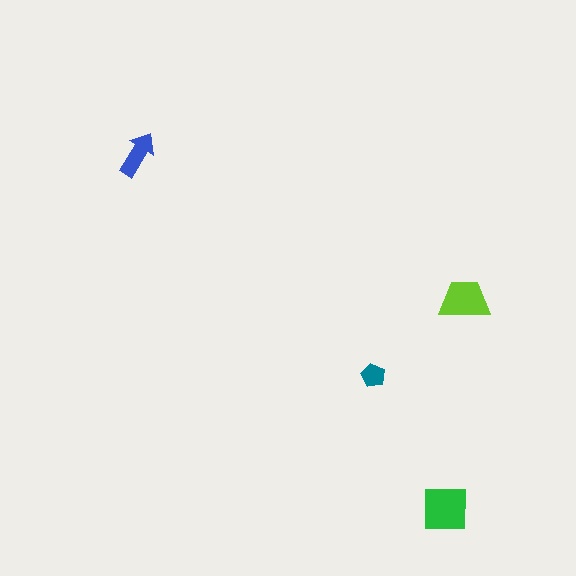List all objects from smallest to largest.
The teal pentagon, the blue arrow, the lime trapezoid, the green square.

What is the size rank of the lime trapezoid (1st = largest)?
2nd.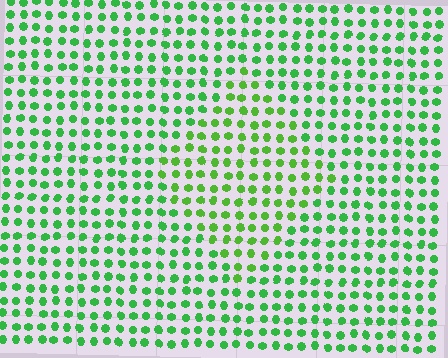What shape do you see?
I see a diamond.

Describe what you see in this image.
The image is filled with small green elements in a uniform arrangement. A diamond-shaped region is visible where the elements are tinted to a slightly different hue, forming a subtle color boundary.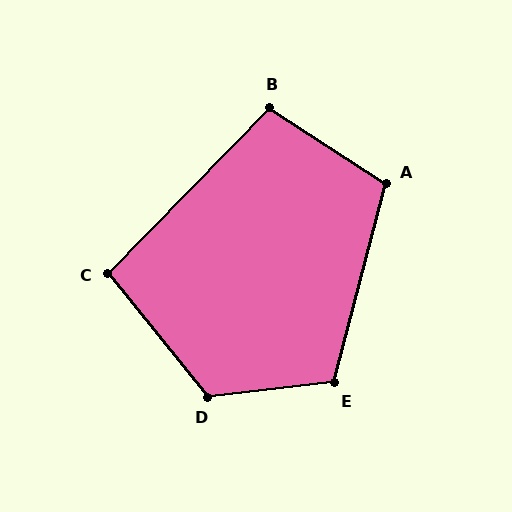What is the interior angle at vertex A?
Approximately 109 degrees (obtuse).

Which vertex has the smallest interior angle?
C, at approximately 97 degrees.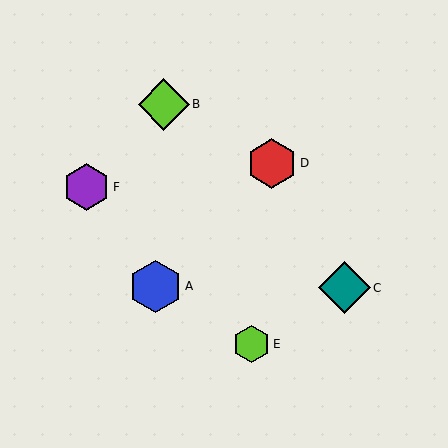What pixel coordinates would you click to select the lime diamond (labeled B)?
Click at (164, 104) to select the lime diamond B.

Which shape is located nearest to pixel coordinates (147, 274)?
The blue hexagon (labeled A) at (155, 286) is nearest to that location.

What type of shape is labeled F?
Shape F is a purple hexagon.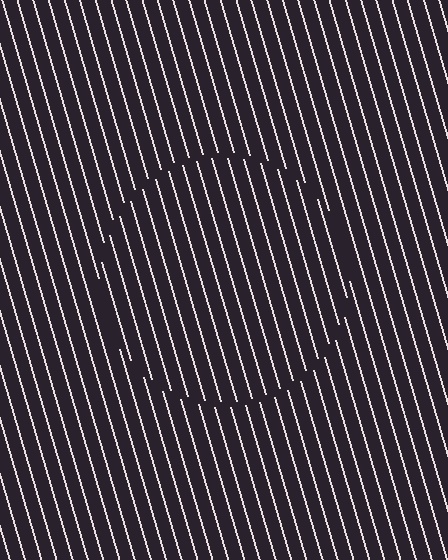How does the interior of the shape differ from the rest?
The interior of the shape contains the same grating, shifted by half a period — the contour is defined by the phase discontinuity where line-ends from the inner and outer gratings abut.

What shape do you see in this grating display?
An illusory circle. The interior of the shape contains the same grating, shifted by half a period — the contour is defined by the phase discontinuity where line-ends from the inner and outer gratings abut.